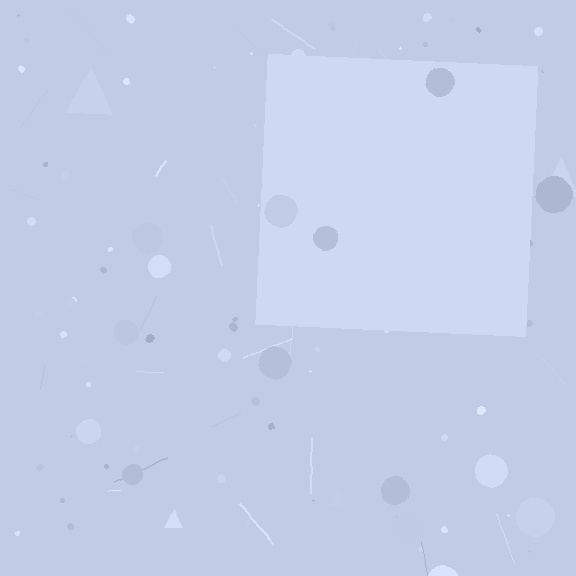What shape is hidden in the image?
A square is hidden in the image.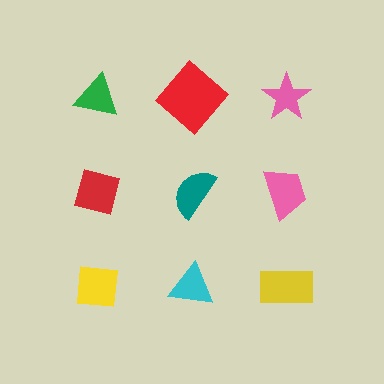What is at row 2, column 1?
A red square.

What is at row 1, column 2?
A red diamond.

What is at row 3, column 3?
A yellow rectangle.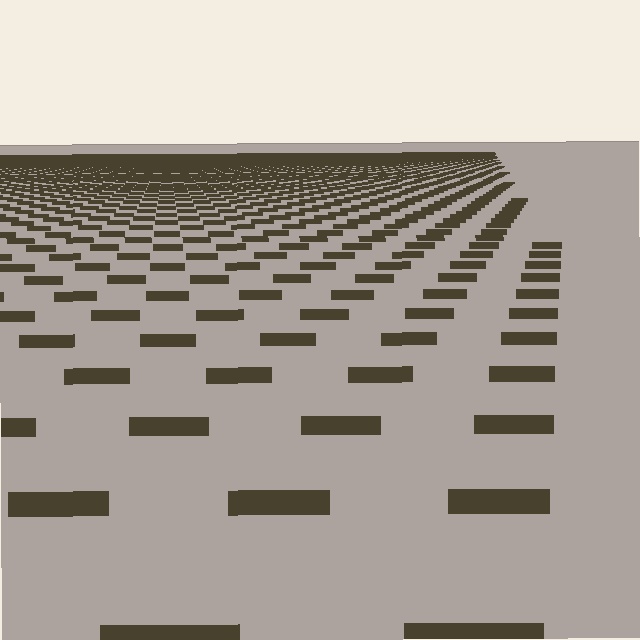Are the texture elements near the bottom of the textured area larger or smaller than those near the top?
Larger. Near the bottom, elements are closer to the viewer and appear at a bigger on-screen size.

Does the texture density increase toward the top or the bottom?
Density increases toward the top.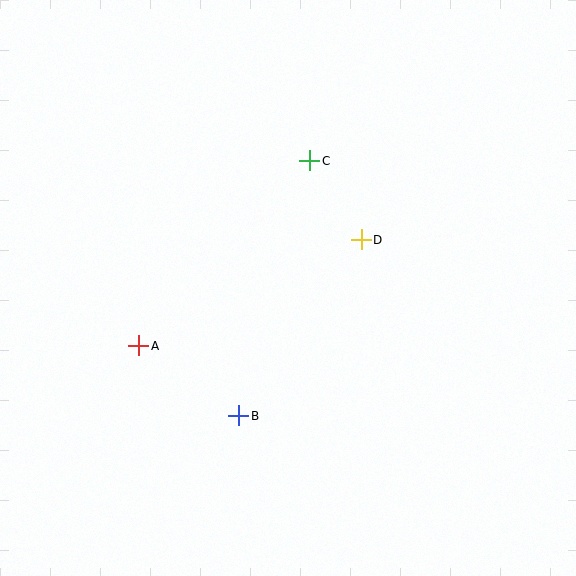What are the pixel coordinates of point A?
Point A is at (139, 346).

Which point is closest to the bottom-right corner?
Point B is closest to the bottom-right corner.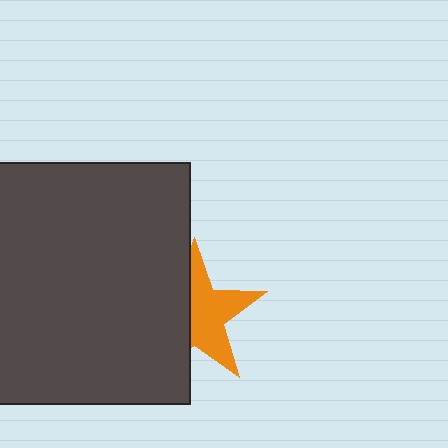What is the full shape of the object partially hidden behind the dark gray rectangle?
The partially hidden object is an orange star.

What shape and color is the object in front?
The object in front is a dark gray rectangle.